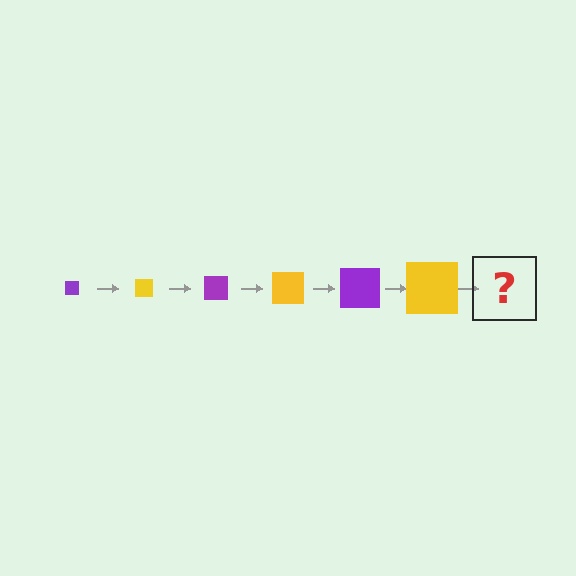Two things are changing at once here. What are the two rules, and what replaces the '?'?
The two rules are that the square grows larger each step and the color cycles through purple and yellow. The '?' should be a purple square, larger than the previous one.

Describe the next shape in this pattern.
It should be a purple square, larger than the previous one.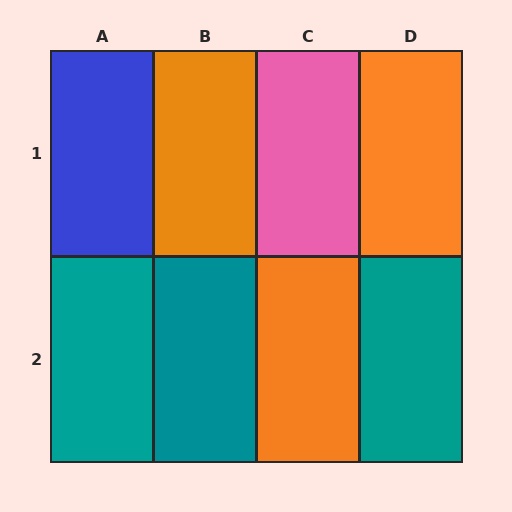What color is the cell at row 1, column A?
Blue.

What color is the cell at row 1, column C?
Pink.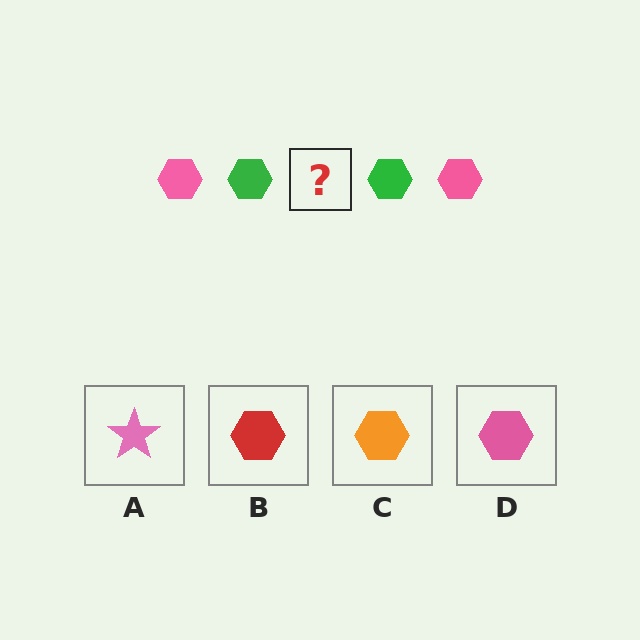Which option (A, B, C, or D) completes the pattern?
D.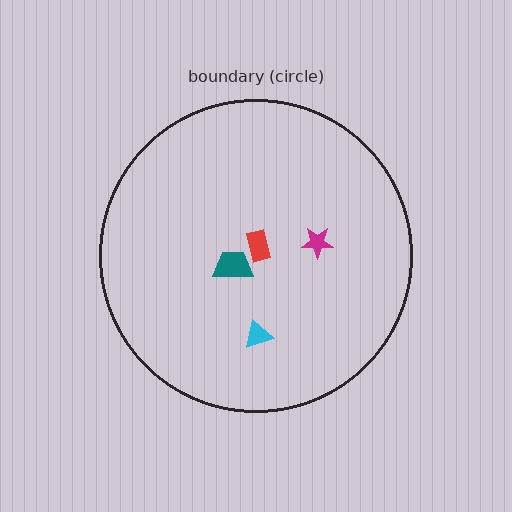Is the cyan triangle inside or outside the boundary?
Inside.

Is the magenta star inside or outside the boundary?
Inside.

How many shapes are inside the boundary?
4 inside, 0 outside.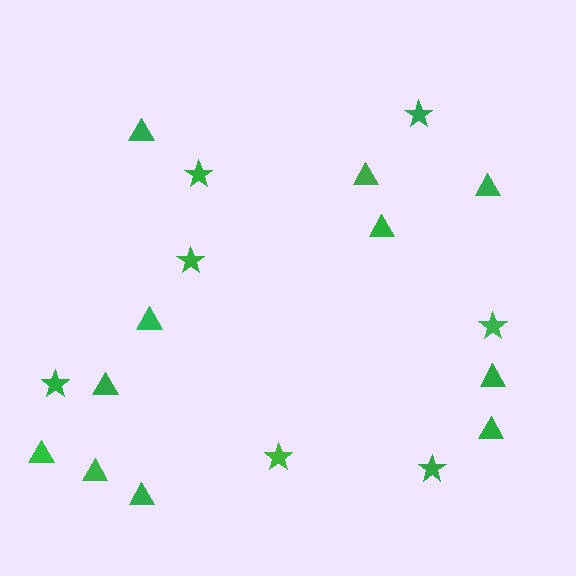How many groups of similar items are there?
There are 2 groups: one group of triangles (11) and one group of stars (7).